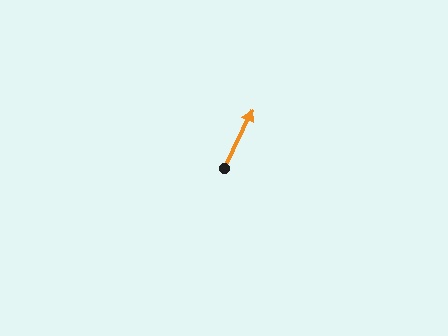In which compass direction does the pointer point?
Northeast.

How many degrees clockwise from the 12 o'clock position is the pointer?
Approximately 26 degrees.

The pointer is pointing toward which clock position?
Roughly 1 o'clock.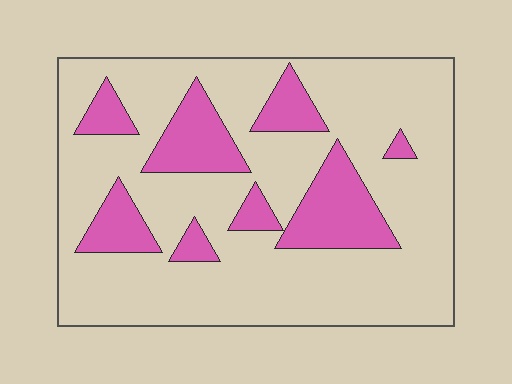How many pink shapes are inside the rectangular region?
8.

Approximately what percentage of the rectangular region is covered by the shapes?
Approximately 25%.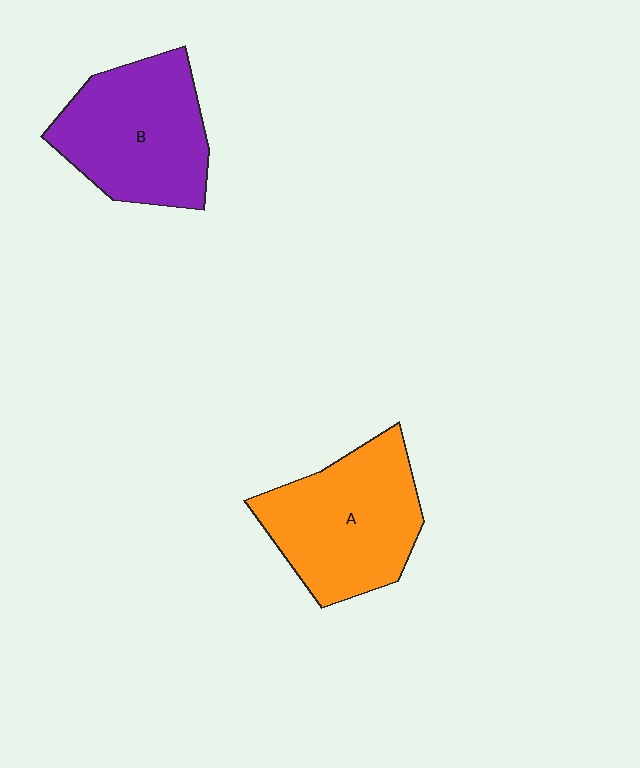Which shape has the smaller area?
Shape B (purple).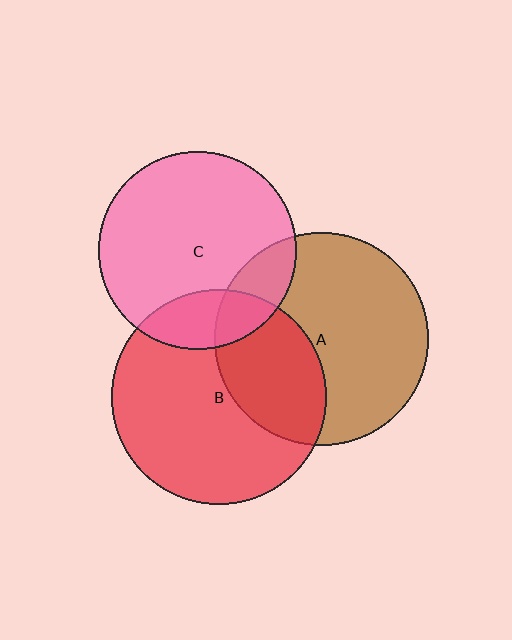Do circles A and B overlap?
Yes.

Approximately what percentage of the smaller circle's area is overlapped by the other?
Approximately 35%.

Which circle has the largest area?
Circle B (red).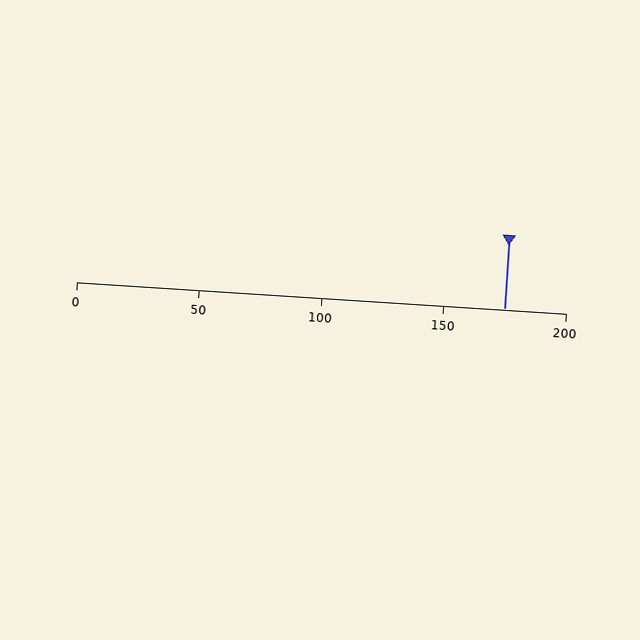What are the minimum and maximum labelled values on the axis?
The axis runs from 0 to 200.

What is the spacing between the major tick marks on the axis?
The major ticks are spaced 50 apart.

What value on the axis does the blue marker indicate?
The marker indicates approximately 175.